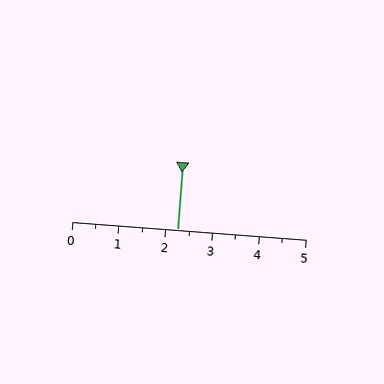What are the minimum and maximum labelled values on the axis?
The axis runs from 0 to 5.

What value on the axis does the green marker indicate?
The marker indicates approximately 2.2.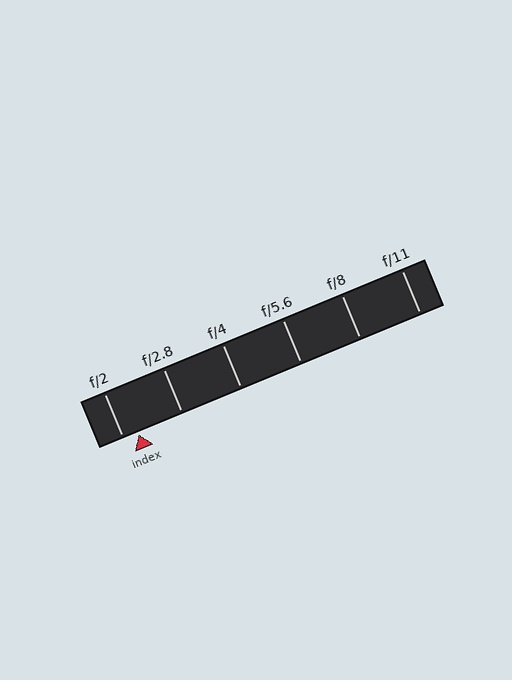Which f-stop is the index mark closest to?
The index mark is closest to f/2.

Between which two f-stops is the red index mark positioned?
The index mark is between f/2 and f/2.8.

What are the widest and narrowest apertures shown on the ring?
The widest aperture shown is f/2 and the narrowest is f/11.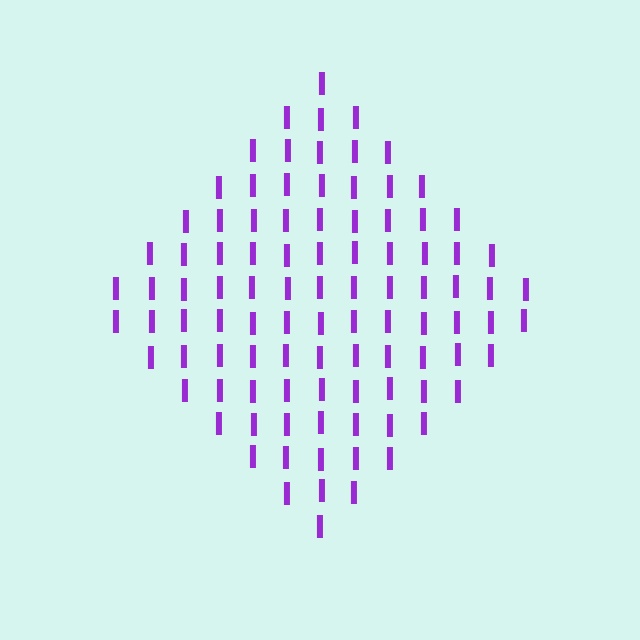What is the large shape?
The large shape is a diamond.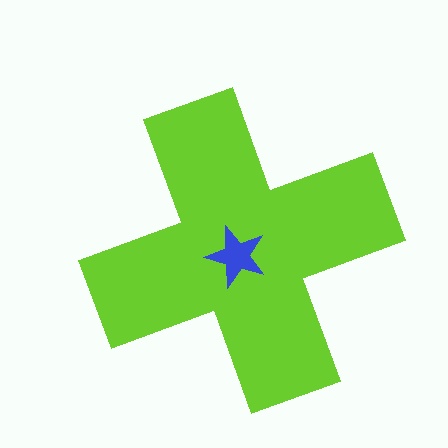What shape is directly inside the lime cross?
The blue star.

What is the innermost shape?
The blue star.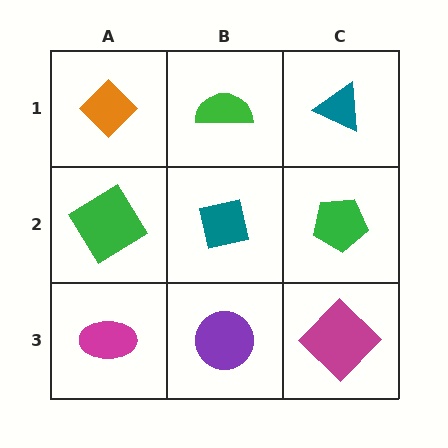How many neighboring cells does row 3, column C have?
2.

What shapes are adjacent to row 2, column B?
A green semicircle (row 1, column B), a purple circle (row 3, column B), a green diamond (row 2, column A), a green pentagon (row 2, column C).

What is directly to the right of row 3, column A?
A purple circle.